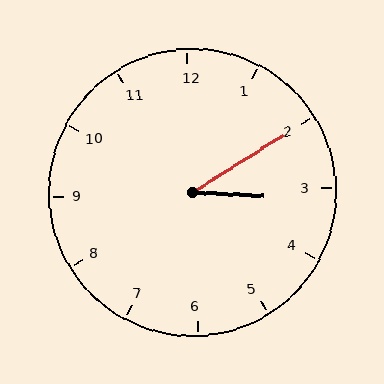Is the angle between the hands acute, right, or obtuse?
It is acute.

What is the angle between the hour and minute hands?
Approximately 35 degrees.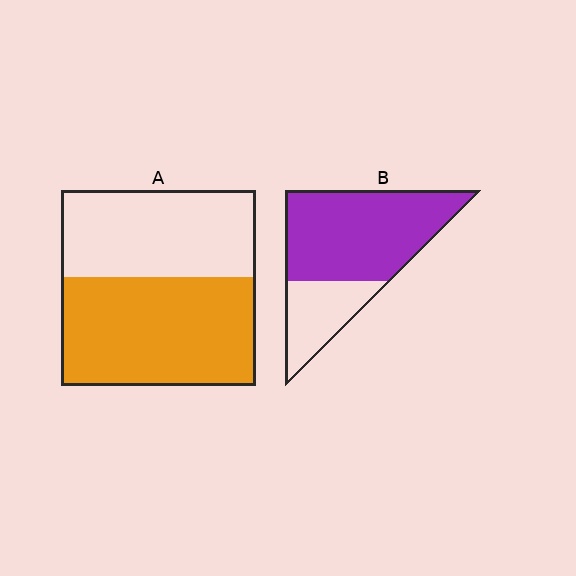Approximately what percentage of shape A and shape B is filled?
A is approximately 55% and B is approximately 70%.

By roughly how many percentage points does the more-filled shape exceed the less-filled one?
By roughly 15 percentage points (B over A).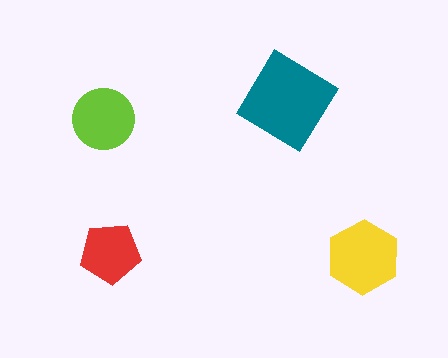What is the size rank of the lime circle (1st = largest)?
3rd.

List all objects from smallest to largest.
The red pentagon, the lime circle, the yellow hexagon, the teal diamond.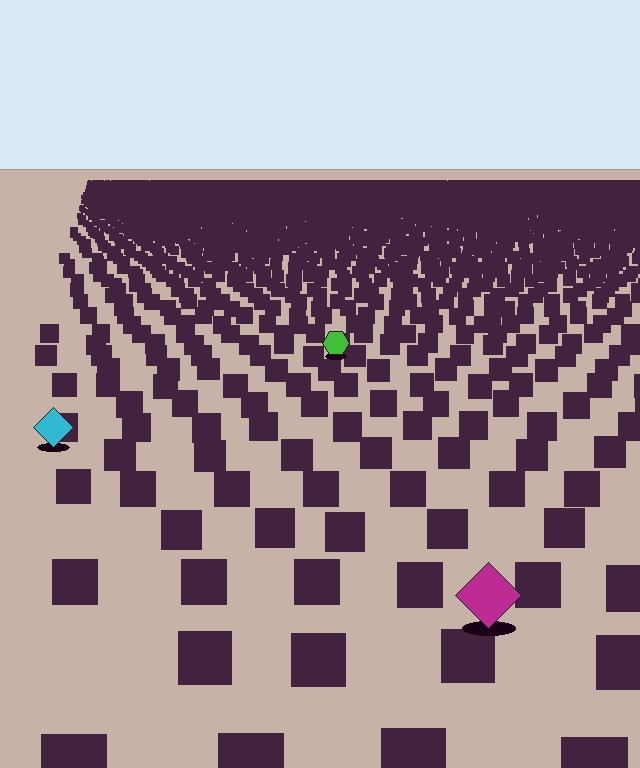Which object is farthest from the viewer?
The green hexagon is farthest from the viewer. It appears smaller and the ground texture around it is denser.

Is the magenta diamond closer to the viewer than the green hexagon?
Yes. The magenta diamond is closer — you can tell from the texture gradient: the ground texture is coarser near it.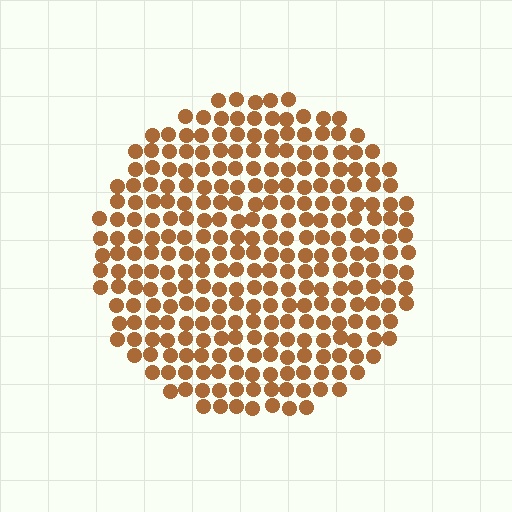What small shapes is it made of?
It is made of small circles.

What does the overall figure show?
The overall figure shows a circle.